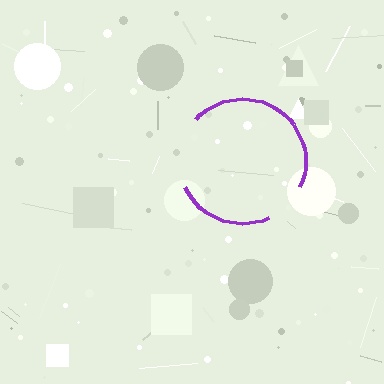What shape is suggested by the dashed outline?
The dashed outline suggests a circle.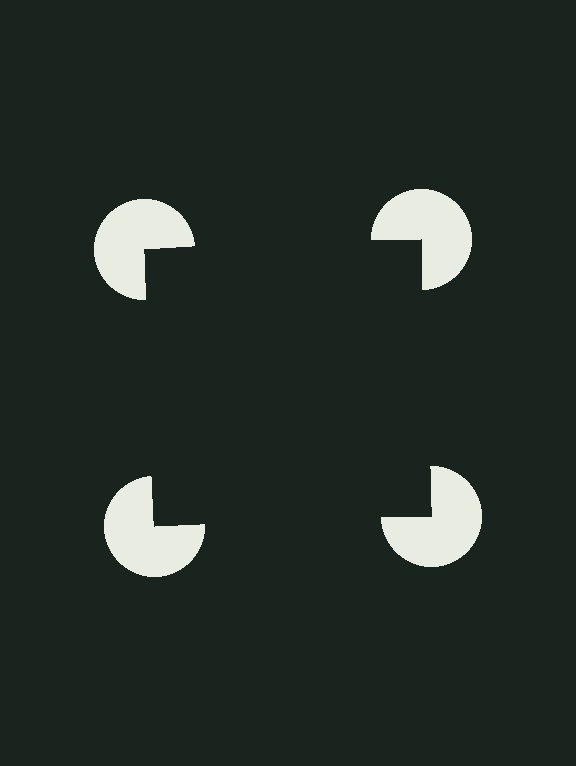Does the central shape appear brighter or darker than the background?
It typically appears slightly darker than the background, even though no actual brightness change is drawn.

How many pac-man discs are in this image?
There are 4 — one at each vertex of the illusory square.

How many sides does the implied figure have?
4 sides.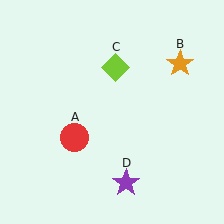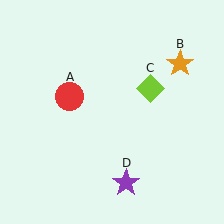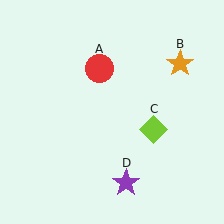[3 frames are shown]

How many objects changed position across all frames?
2 objects changed position: red circle (object A), lime diamond (object C).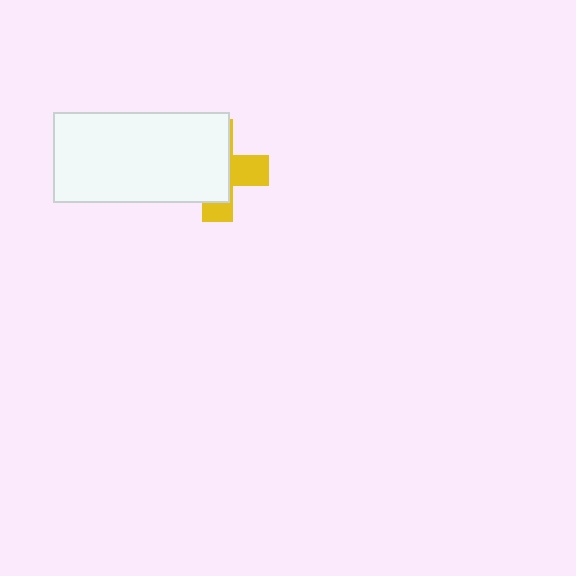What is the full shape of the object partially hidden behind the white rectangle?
The partially hidden object is a yellow cross.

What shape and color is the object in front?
The object in front is a white rectangle.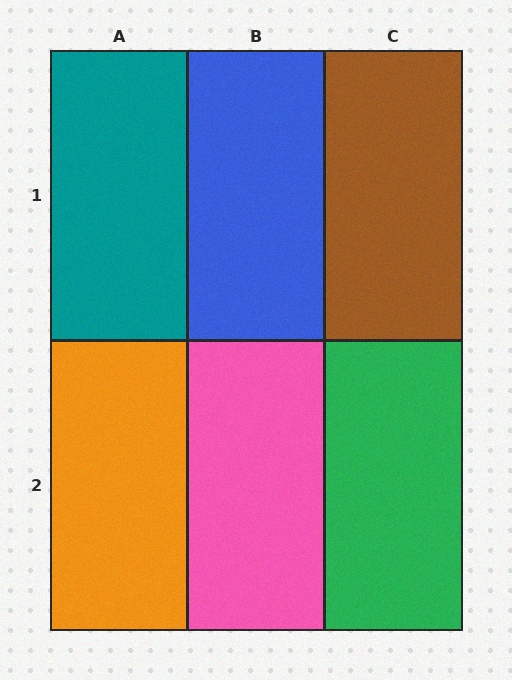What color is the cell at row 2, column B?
Pink.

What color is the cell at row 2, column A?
Orange.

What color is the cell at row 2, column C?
Green.